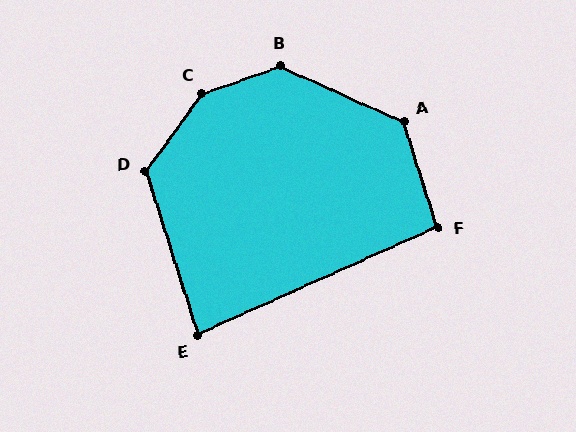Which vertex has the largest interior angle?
C, at approximately 145 degrees.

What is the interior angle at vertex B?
Approximately 137 degrees (obtuse).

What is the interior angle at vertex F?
Approximately 97 degrees (obtuse).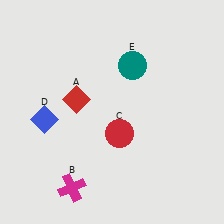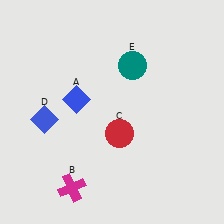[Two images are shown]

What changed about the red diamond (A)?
In Image 1, A is red. In Image 2, it changed to blue.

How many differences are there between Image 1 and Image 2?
There is 1 difference between the two images.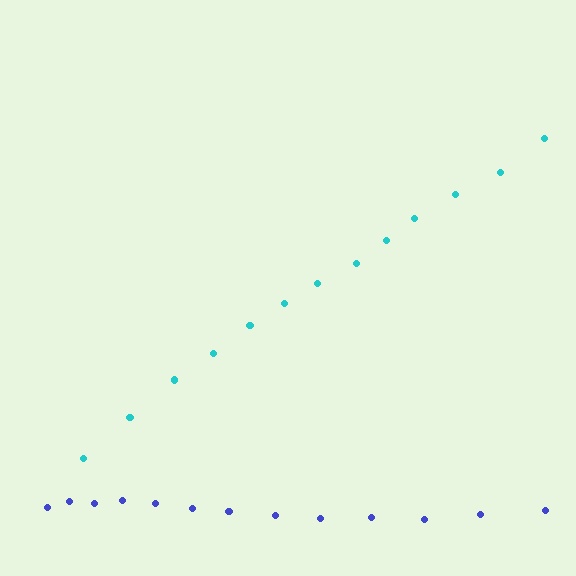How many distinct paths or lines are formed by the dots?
There are 2 distinct paths.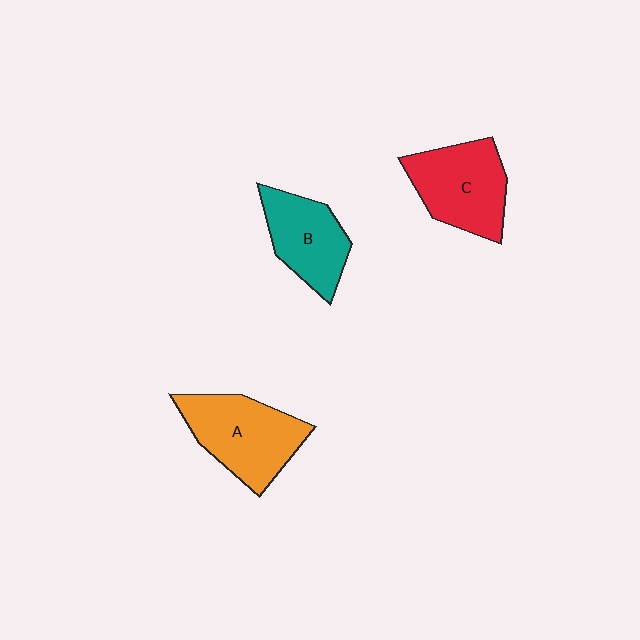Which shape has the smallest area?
Shape B (teal).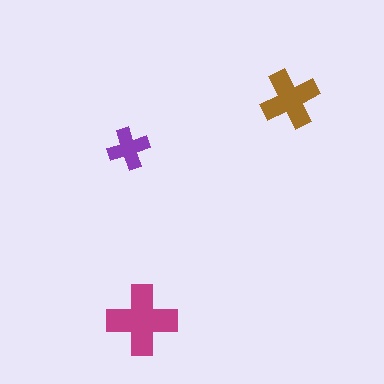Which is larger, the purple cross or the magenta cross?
The magenta one.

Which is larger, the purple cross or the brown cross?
The brown one.